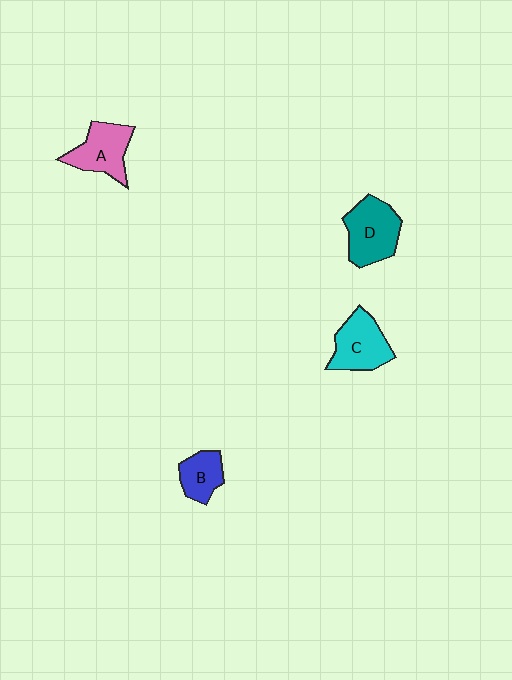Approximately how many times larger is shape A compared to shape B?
Approximately 1.4 times.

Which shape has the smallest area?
Shape B (blue).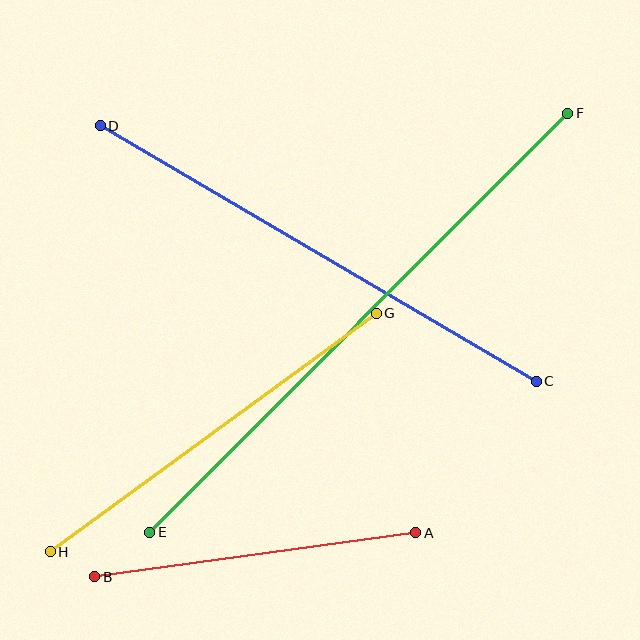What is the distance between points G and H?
The distance is approximately 404 pixels.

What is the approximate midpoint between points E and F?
The midpoint is at approximately (359, 323) pixels.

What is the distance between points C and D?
The distance is approximately 505 pixels.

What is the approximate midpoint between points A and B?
The midpoint is at approximately (255, 555) pixels.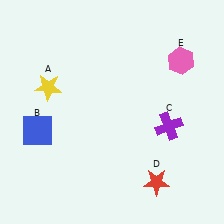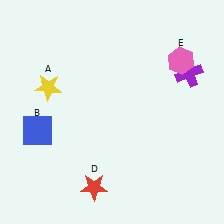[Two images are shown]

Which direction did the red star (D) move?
The red star (D) moved left.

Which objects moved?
The objects that moved are: the purple cross (C), the red star (D).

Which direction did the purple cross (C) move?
The purple cross (C) moved up.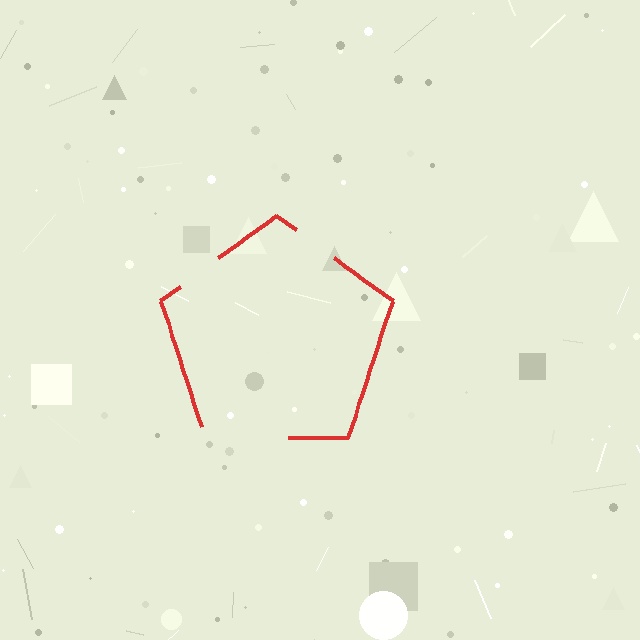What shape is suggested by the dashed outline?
The dashed outline suggests a pentagon.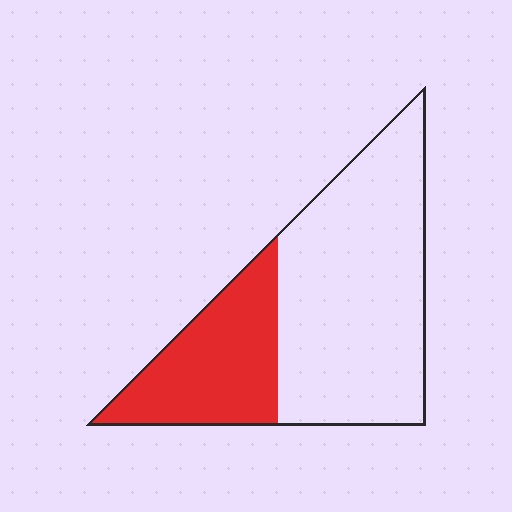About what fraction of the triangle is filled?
About one third (1/3).